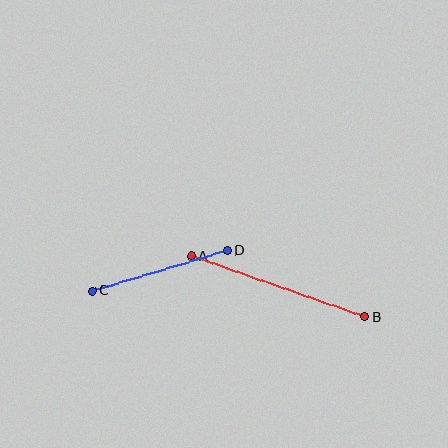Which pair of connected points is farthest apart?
Points A and B are farthest apart.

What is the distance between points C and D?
The distance is approximately 141 pixels.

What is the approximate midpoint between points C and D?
The midpoint is at approximately (160, 271) pixels.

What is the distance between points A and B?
The distance is approximately 183 pixels.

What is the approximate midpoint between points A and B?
The midpoint is at approximately (278, 287) pixels.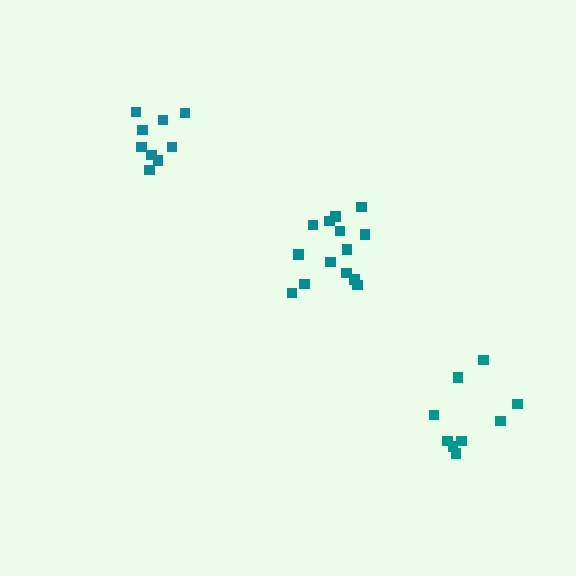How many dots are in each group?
Group 1: 9 dots, Group 2: 14 dots, Group 3: 9 dots (32 total).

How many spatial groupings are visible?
There are 3 spatial groupings.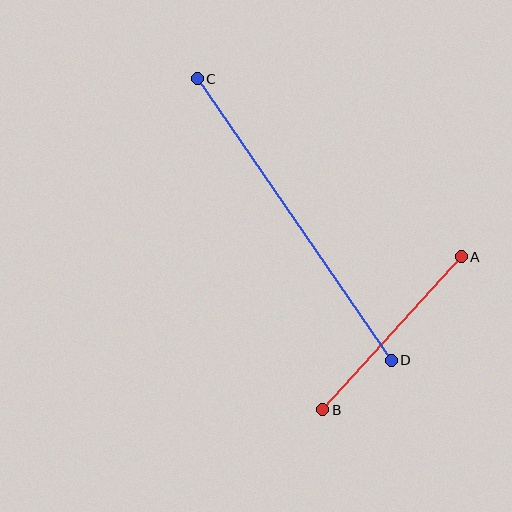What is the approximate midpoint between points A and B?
The midpoint is at approximately (392, 333) pixels.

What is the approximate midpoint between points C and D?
The midpoint is at approximately (294, 219) pixels.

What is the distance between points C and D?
The distance is approximately 342 pixels.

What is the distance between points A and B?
The distance is approximately 206 pixels.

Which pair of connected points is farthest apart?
Points C and D are farthest apart.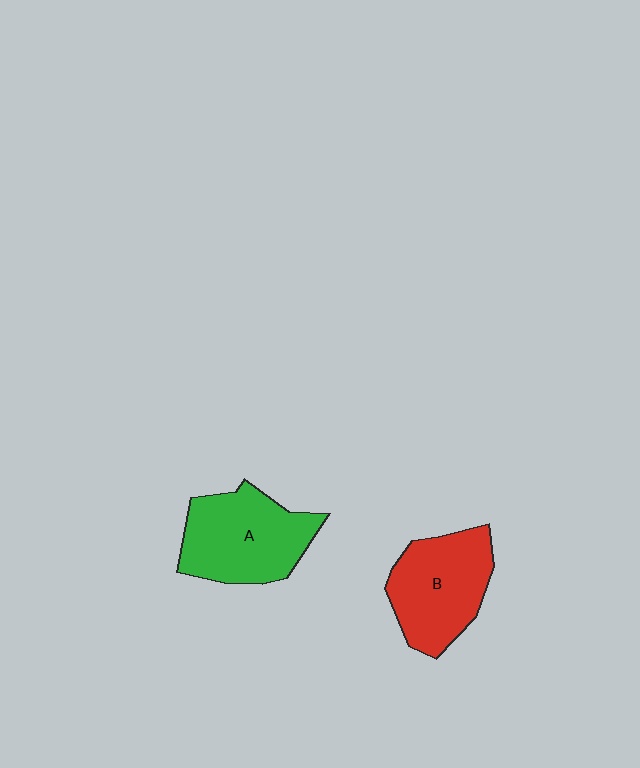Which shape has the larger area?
Shape A (green).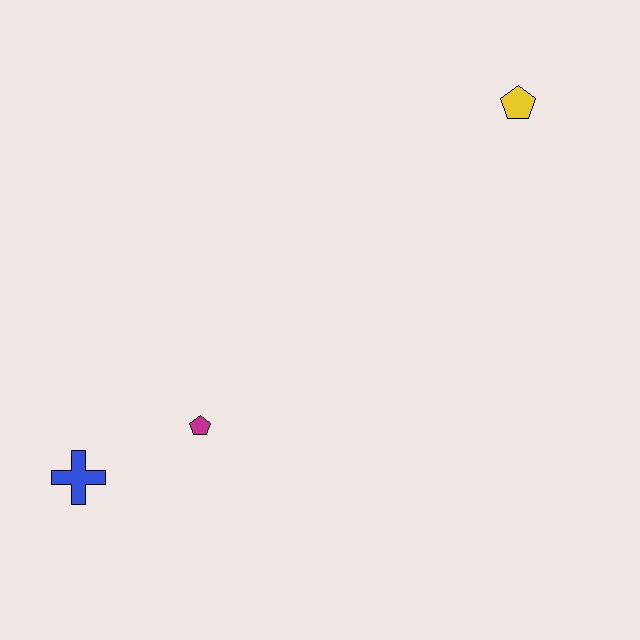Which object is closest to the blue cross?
The magenta pentagon is closest to the blue cross.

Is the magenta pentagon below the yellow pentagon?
Yes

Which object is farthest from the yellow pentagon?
The blue cross is farthest from the yellow pentagon.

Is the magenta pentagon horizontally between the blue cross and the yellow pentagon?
Yes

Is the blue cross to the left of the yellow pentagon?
Yes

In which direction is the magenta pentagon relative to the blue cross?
The magenta pentagon is to the right of the blue cross.